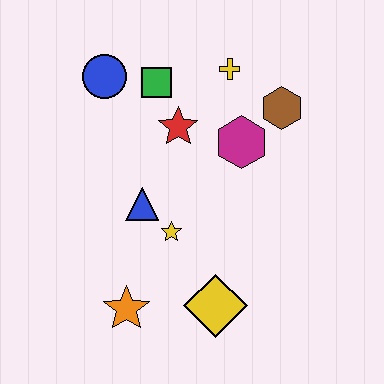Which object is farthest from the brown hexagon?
The orange star is farthest from the brown hexagon.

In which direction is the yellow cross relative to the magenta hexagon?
The yellow cross is above the magenta hexagon.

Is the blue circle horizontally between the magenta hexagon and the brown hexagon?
No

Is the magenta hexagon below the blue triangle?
No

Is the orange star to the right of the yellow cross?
No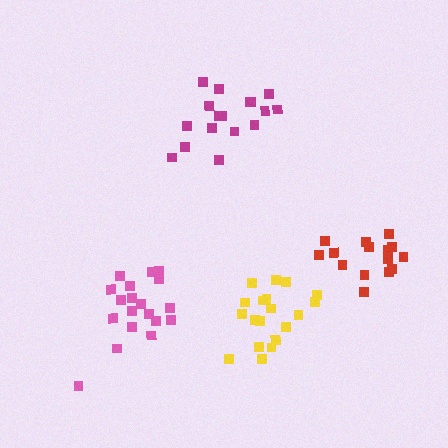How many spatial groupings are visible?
There are 4 spatial groupings.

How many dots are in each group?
Group 1: 17 dots, Group 2: 15 dots, Group 3: 19 dots, Group 4: 19 dots (70 total).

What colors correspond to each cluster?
The clusters are colored: magenta, red, yellow, pink.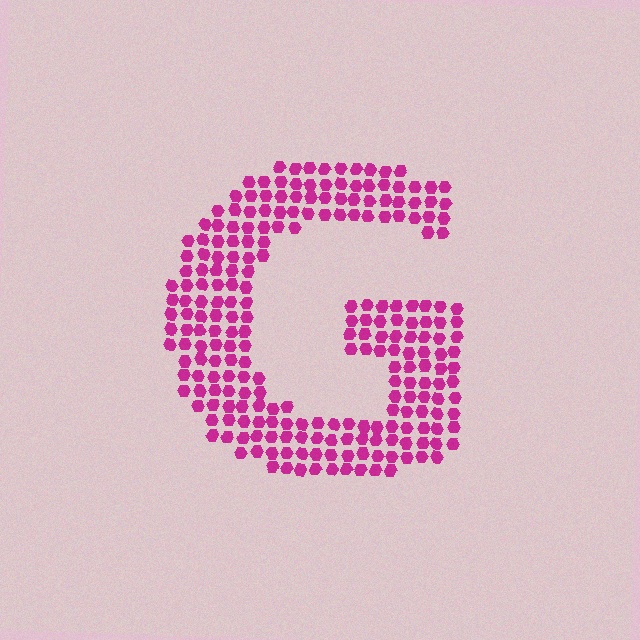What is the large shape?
The large shape is the letter G.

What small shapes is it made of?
It is made of small hexagons.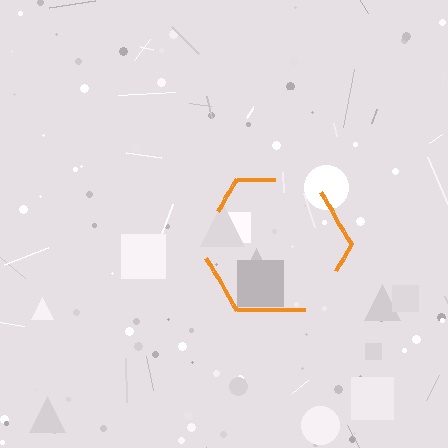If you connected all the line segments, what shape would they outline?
They would outline a hexagon.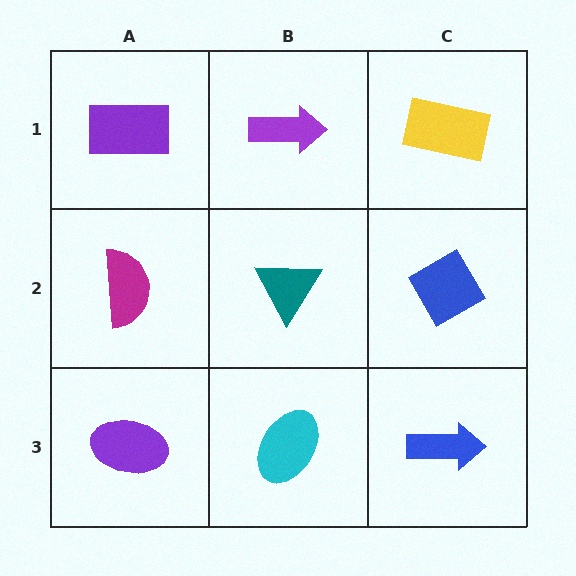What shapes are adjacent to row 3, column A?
A magenta semicircle (row 2, column A), a cyan ellipse (row 3, column B).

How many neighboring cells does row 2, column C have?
3.